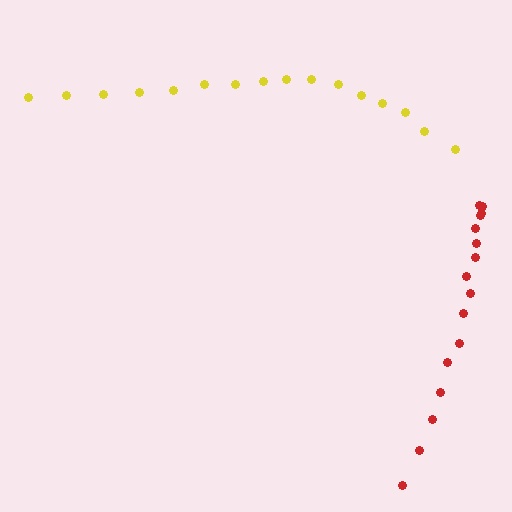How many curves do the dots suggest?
There are 2 distinct paths.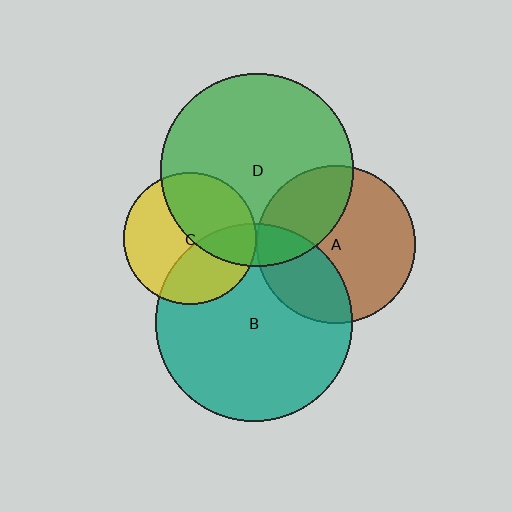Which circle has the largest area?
Circle B (teal).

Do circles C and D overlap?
Yes.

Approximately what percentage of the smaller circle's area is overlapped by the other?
Approximately 45%.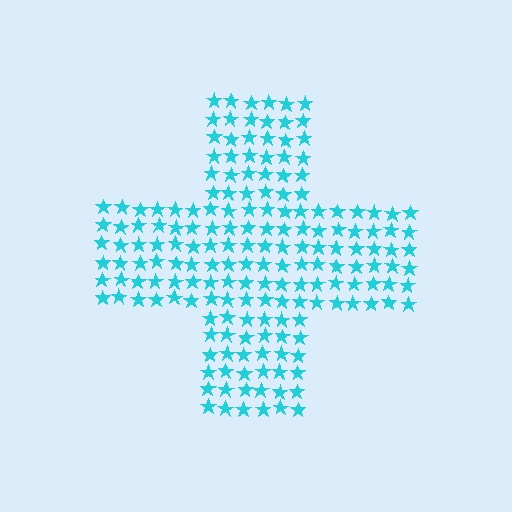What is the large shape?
The large shape is a cross.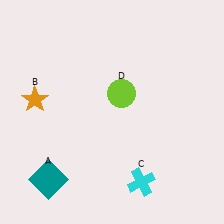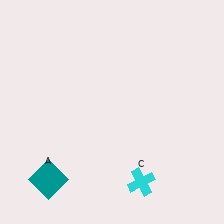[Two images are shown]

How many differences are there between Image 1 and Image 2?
There are 2 differences between the two images.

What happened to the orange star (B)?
The orange star (B) was removed in Image 2. It was in the top-left area of Image 1.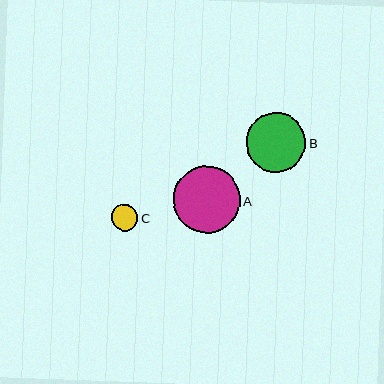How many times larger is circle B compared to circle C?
Circle B is approximately 2.2 times the size of circle C.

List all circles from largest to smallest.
From largest to smallest: A, B, C.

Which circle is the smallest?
Circle C is the smallest with a size of approximately 26 pixels.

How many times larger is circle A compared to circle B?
Circle A is approximately 1.1 times the size of circle B.